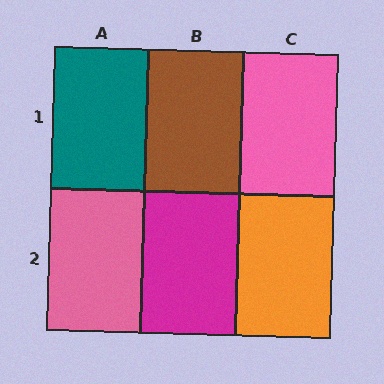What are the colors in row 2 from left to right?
Pink, magenta, orange.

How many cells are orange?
1 cell is orange.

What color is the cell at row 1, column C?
Pink.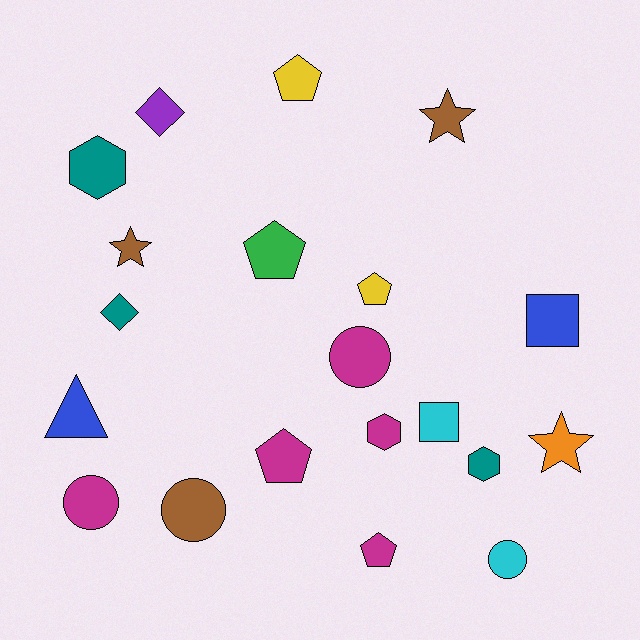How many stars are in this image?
There are 3 stars.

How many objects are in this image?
There are 20 objects.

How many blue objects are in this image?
There are 2 blue objects.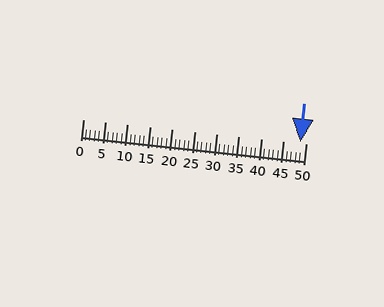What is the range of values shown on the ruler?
The ruler shows values from 0 to 50.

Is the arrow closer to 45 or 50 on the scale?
The arrow is closer to 50.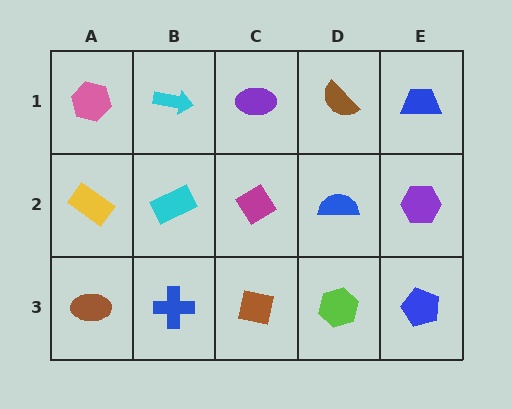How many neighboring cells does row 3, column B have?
3.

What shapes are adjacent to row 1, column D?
A blue semicircle (row 2, column D), a purple ellipse (row 1, column C), a blue trapezoid (row 1, column E).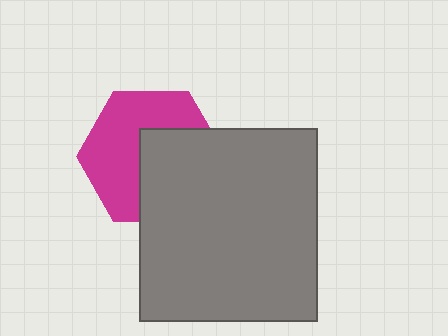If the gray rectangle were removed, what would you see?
You would see the complete magenta hexagon.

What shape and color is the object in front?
The object in front is a gray rectangle.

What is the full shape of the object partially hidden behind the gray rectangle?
The partially hidden object is a magenta hexagon.